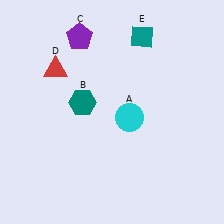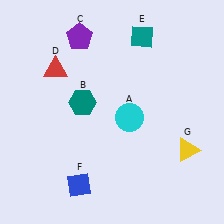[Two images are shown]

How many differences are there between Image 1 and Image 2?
There are 2 differences between the two images.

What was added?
A blue diamond (F), a yellow triangle (G) were added in Image 2.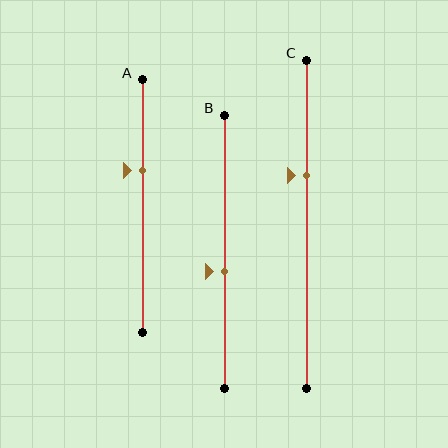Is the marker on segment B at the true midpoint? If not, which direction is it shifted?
No, the marker on segment B is shifted downward by about 7% of the segment length.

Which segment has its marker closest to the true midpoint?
Segment B has its marker closest to the true midpoint.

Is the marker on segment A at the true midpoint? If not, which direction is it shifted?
No, the marker on segment A is shifted upward by about 14% of the segment length.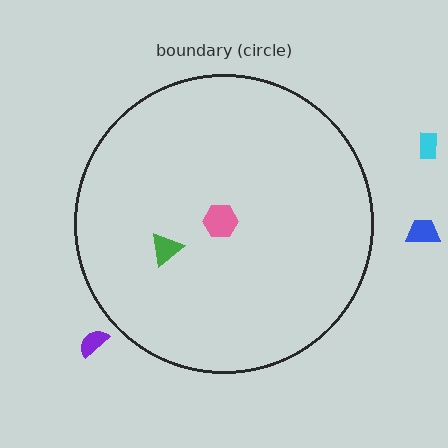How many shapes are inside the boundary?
2 inside, 3 outside.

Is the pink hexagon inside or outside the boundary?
Inside.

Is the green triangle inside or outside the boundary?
Inside.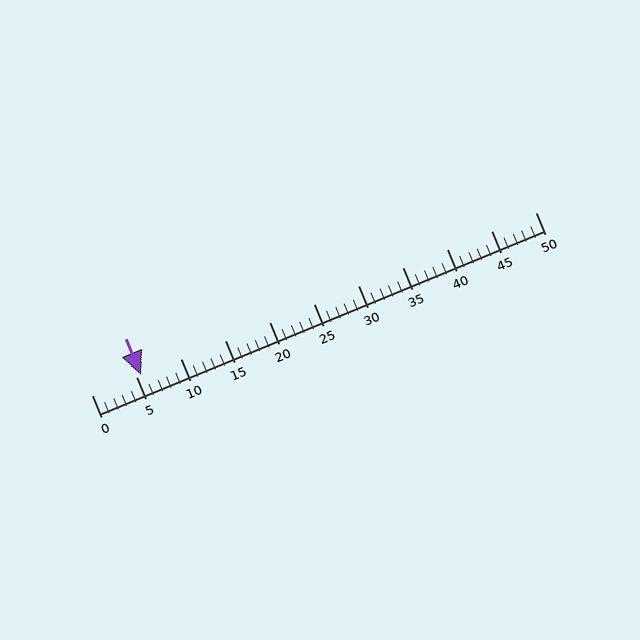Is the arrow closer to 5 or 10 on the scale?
The arrow is closer to 5.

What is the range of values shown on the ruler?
The ruler shows values from 0 to 50.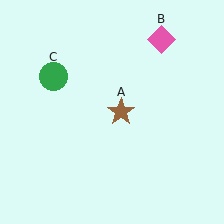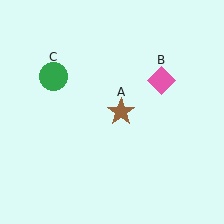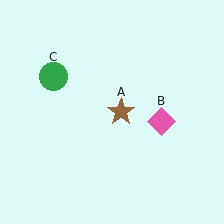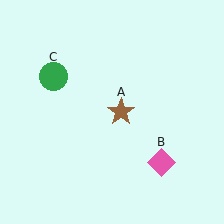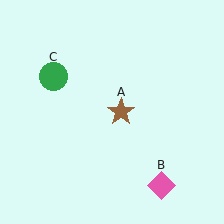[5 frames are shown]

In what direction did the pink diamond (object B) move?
The pink diamond (object B) moved down.